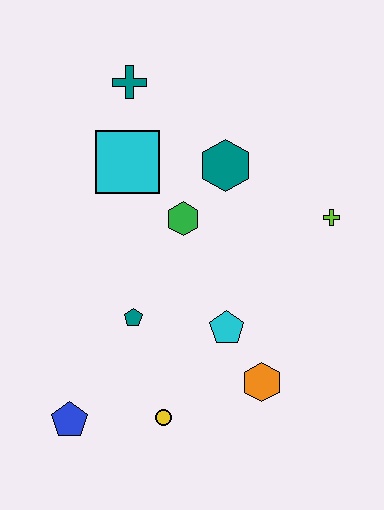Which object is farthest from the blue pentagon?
The teal cross is farthest from the blue pentagon.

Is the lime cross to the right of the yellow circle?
Yes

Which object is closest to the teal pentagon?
The cyan pentagon is closest to the teal pentagon.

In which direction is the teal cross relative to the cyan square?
The teal cross is above the cyan square.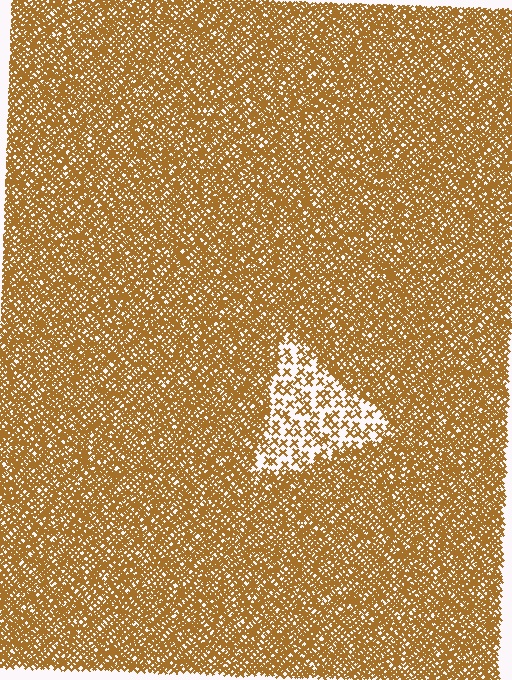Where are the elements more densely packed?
The elements are more densely packed outside the triangle boundary.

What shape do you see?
I see a triangle.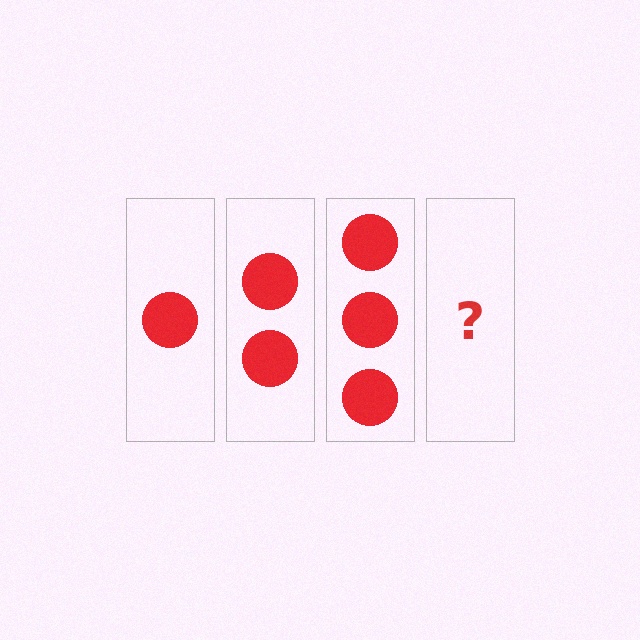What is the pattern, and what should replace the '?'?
The pattern is that each step adds one more circle. The '?' should be 4 circles.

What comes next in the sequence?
The next element should be 4 circles.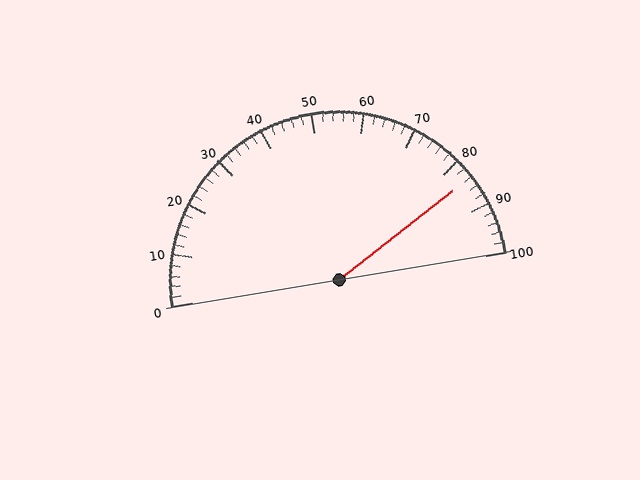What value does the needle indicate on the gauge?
The needle indicates approximately 84.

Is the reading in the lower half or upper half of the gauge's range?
The reading is in the upper half of the range (0 to 100).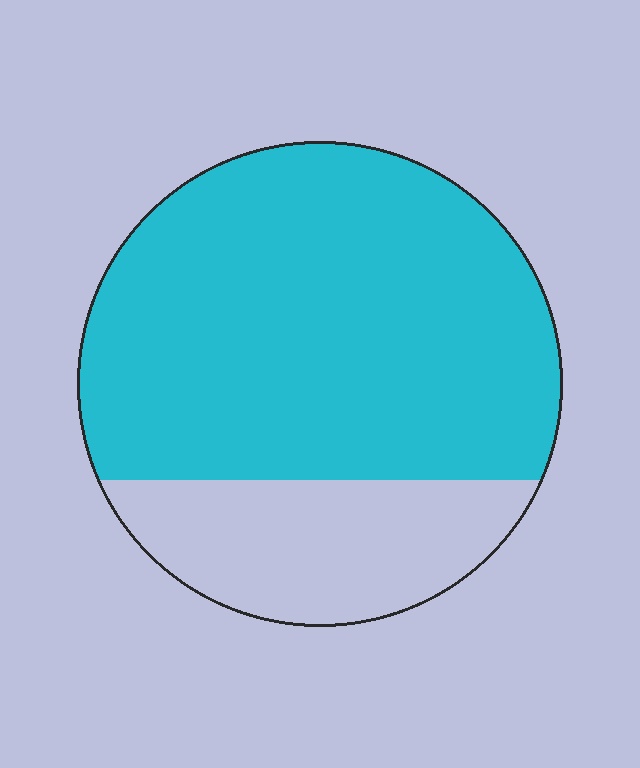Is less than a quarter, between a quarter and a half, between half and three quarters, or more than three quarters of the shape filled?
Between half and three quarters.